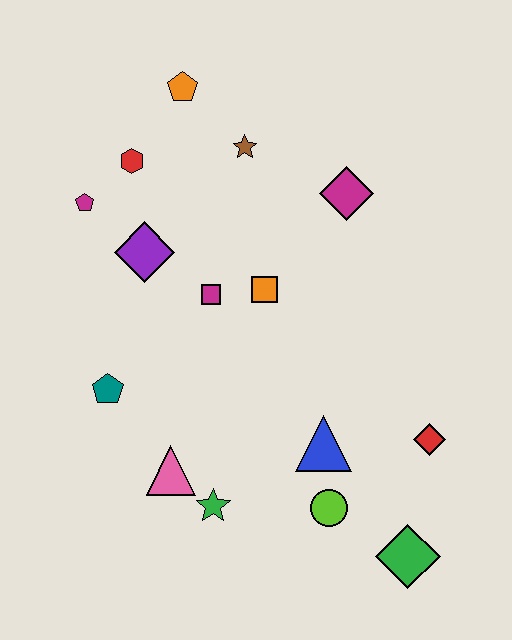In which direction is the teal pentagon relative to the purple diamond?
The teal pentagon is below the purple diamond.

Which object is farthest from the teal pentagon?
The green diamond is farthest from the teal pentagon.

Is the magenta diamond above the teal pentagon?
Yes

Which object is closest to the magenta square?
The orange square is closest to the magenta square.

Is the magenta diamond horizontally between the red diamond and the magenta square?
Yes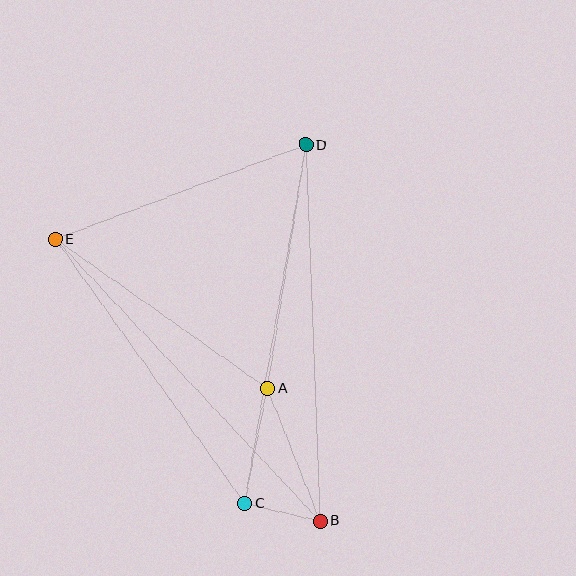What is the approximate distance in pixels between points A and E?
The distance between A and E is approximately 260 pixels.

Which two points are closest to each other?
Points B and C are closest to each other.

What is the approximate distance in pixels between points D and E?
The distance between D and E is approximately 268 pixels.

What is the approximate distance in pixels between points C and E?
The distance between C and E is approximately 325 pixels.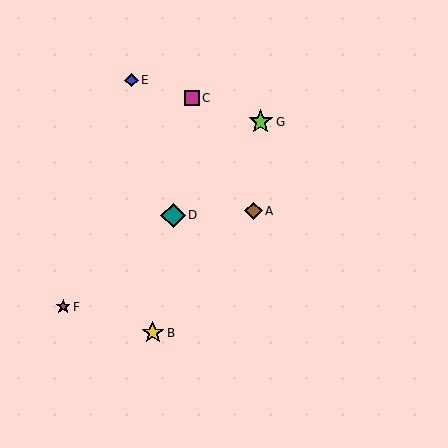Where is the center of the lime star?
The center of the lime star is at (261, 122).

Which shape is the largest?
The teal diamond (labeled D) is the largest.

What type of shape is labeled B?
Shape B is a yellow star.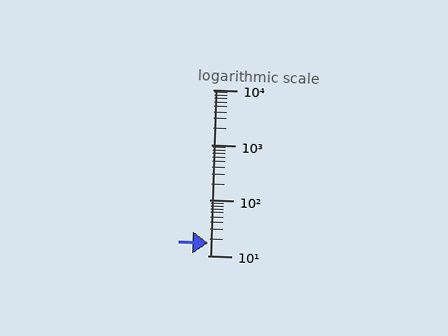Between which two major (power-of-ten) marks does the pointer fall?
The pointer is between 10 and 100.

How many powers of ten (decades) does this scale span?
The scale spans 3 decades, from 10 to 10000.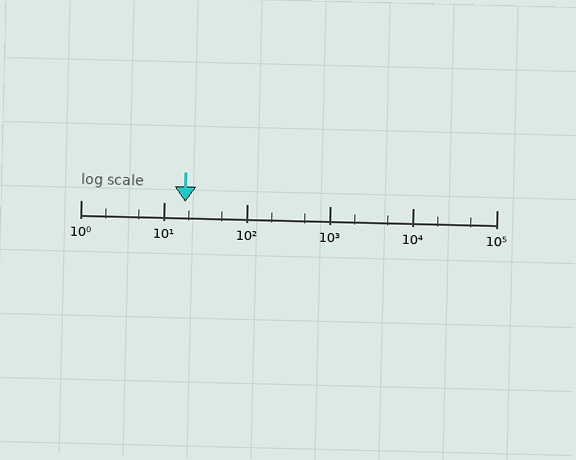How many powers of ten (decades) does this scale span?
The scale spans 5 decades, from 1 to 100000.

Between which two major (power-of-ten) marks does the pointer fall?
The pointer is between 10 and 100.